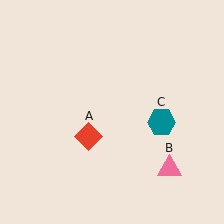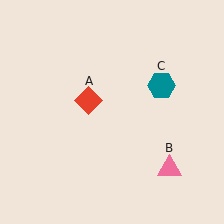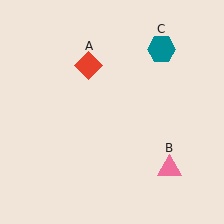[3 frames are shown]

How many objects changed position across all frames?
2 objects changed position: red diamond (object A), teal hexagon (object C).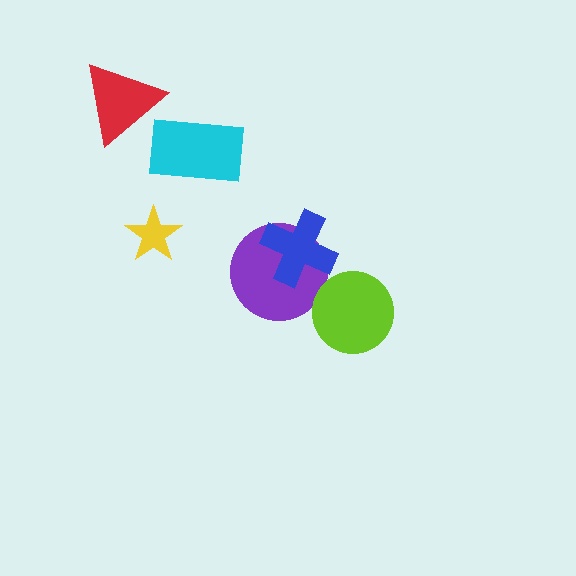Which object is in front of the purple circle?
The blue cross is in front of the purple circle.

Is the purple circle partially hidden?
Yes, it is partially covered by another shape.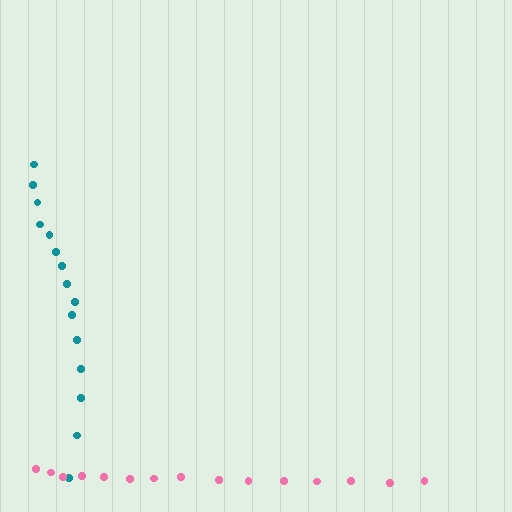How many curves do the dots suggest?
There are 2 distinct paths.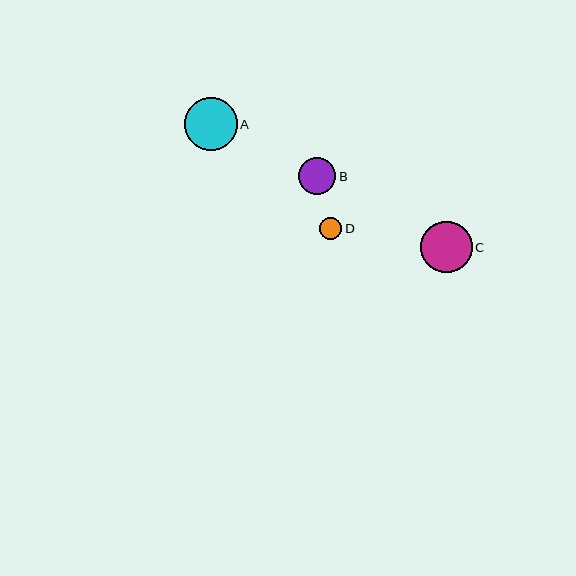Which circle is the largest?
Circle A is the largest with a size of approximately 53 pixels.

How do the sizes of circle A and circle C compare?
Circle A and circle C are approximately the same size.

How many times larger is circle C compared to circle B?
Circle C is approximately 1.4 times the size of circle B.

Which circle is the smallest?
Circle D is the smallest with a size of approximately 22 pixels.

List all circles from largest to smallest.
From largest to smallest: A, C, B, D.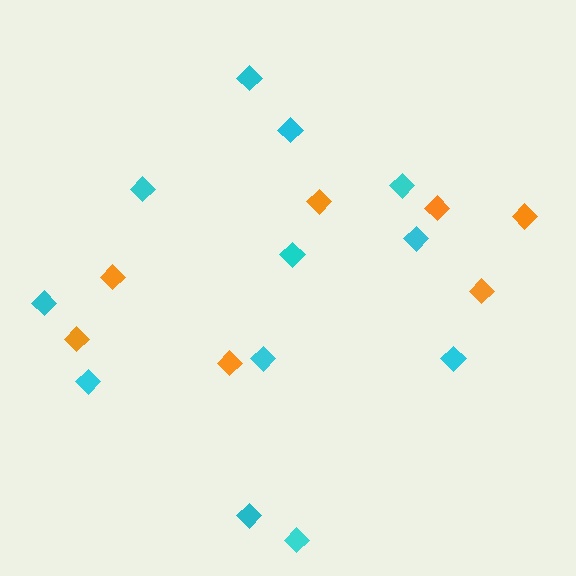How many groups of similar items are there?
There are 2 groups: one group of orange diamonds (7) and one group of cyan diamonds (12).